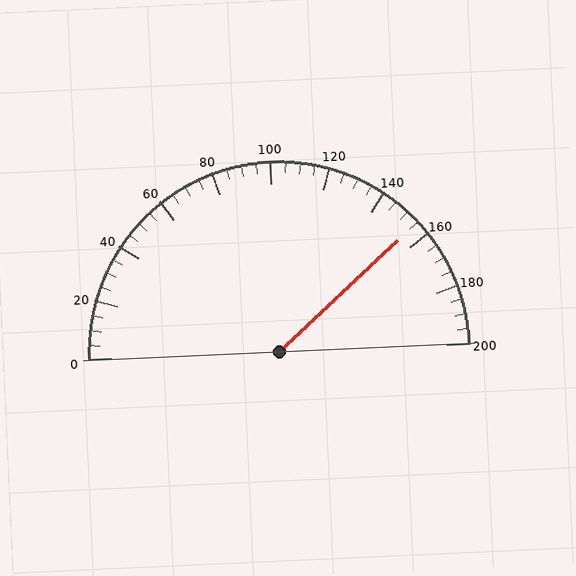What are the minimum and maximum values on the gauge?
The gauge ranges from 0 to 200.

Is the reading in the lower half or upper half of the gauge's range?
The reading is in the upper half of the range (0 to 200).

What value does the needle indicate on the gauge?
The needle indicates approximately 155.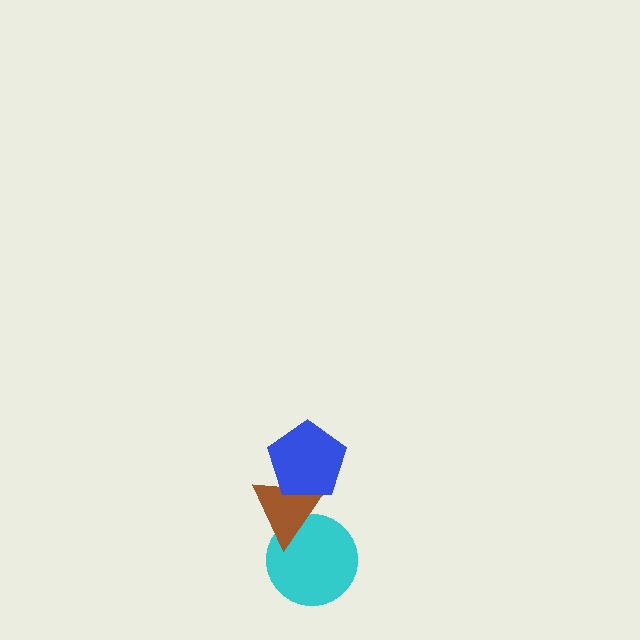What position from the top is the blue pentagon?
The blue pentagon is 1st from the top.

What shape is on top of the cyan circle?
The brown triangle is on top of the cyan circle.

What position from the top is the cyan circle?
The cyan circle is 3rd from the top.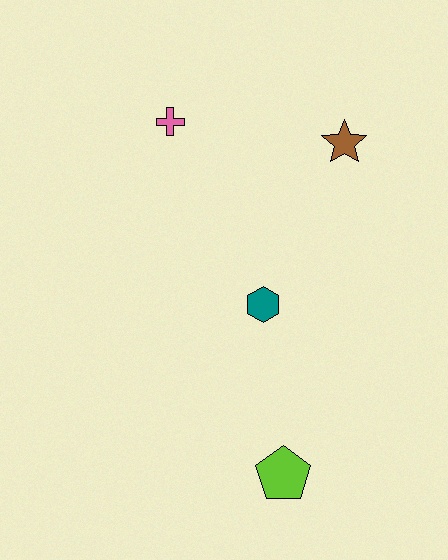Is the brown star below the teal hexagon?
No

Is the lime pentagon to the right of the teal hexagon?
Yes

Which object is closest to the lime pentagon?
The teal hexagon is closest to the lime pentagon.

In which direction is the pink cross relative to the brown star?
The pink cross is to the left of the brown star.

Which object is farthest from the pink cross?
The lime pentagon is farthest from the pink cross.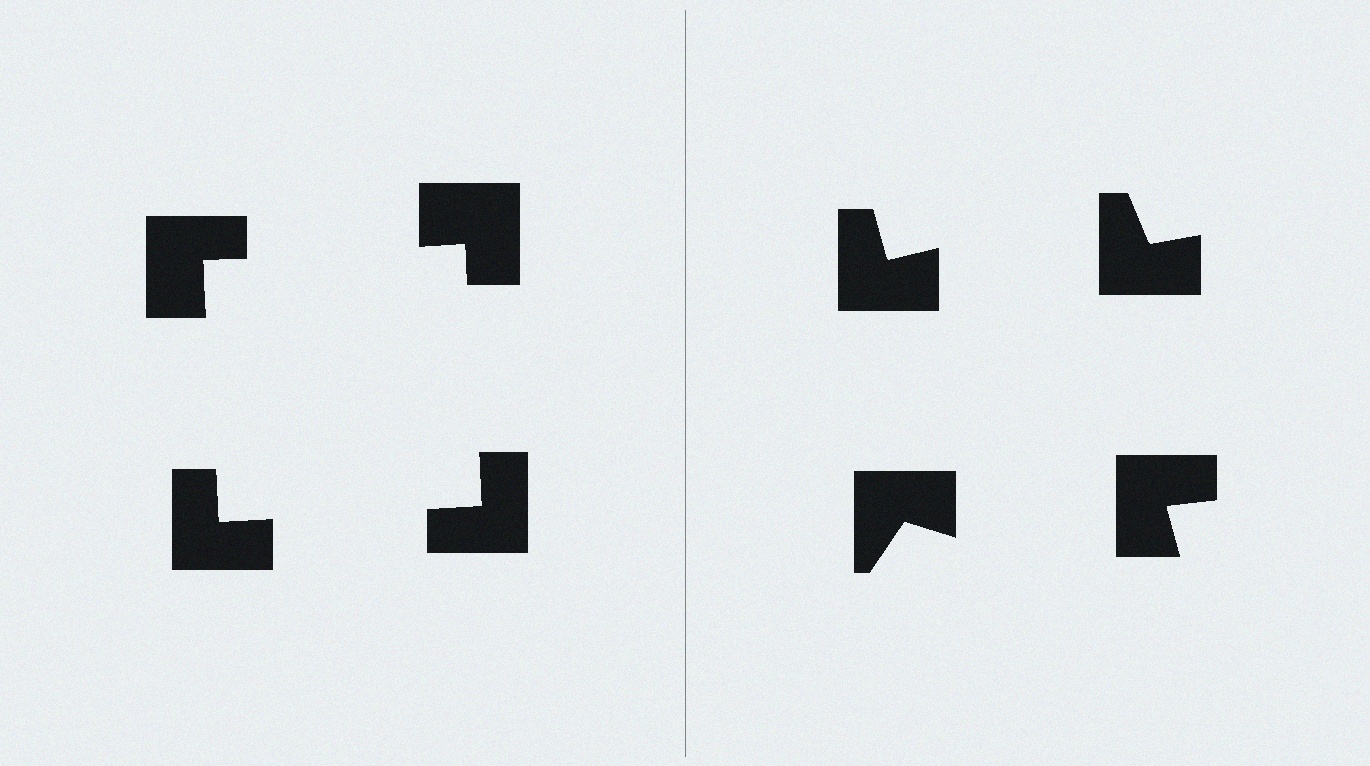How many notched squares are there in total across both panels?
8 — 4 on each side.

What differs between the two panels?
The notched squares are positioned identically on both sides; only the wedge orientations differ. On the left they align to a square; on the right they are misaligned.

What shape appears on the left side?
An illusory square.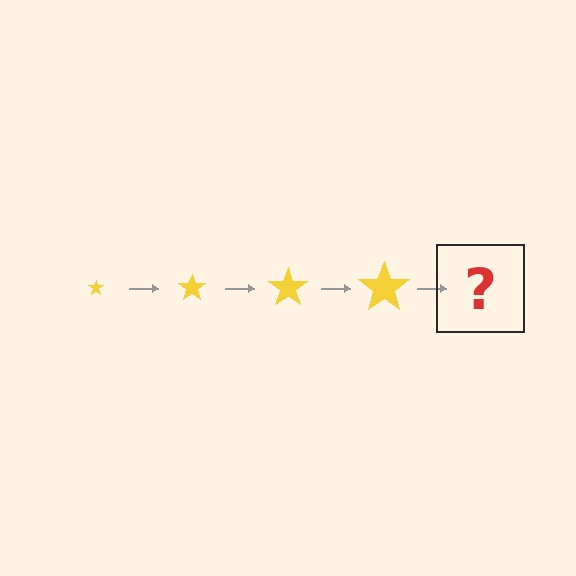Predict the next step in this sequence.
The next step is a yellow star, larger than the previous one.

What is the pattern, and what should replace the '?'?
The pattern is that the star gets progressively larger each step. The '?' should be a yellow star, larger than the previous one.